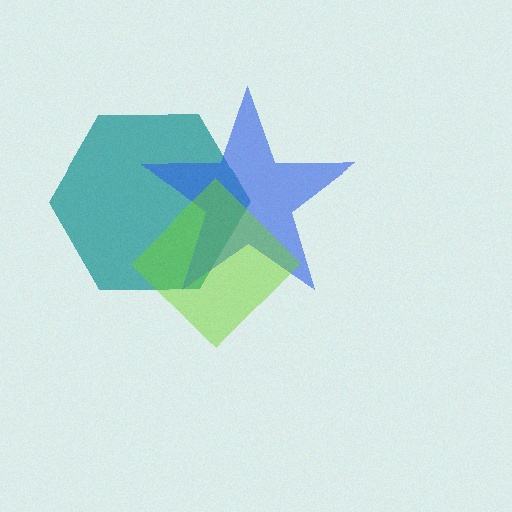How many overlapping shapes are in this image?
There are 3 overlapping shapes in the image.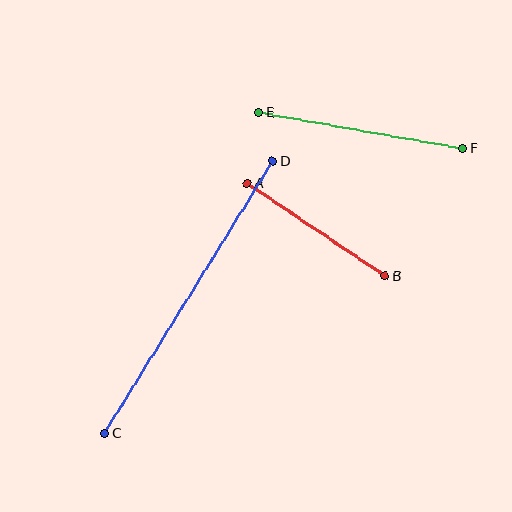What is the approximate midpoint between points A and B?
The midpoint is at approximately (316, 229) pixels.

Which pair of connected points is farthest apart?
Points C and D are farthest apart.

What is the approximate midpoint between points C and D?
The midpoint is at approximately (189, 297) pixels.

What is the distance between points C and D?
The distance is approximately 321 pixels.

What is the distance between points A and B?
The distance is approximately 166 pixels.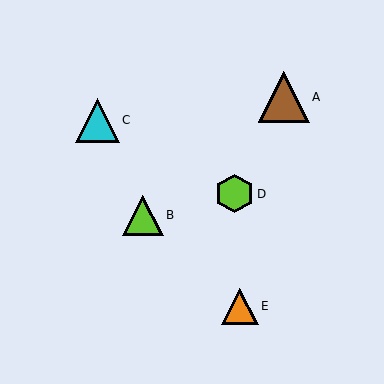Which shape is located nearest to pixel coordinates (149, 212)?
The lime triangle (labeled B) at (143, 215) is nearest to that location.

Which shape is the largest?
The brown triangle (labeled A) is the largest.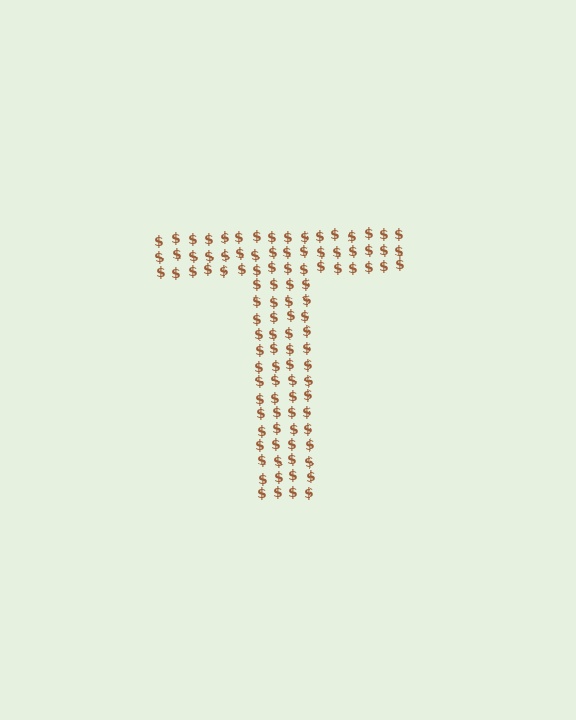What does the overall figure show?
The overall figure shows the letter T.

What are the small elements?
The small elements are dollar signs.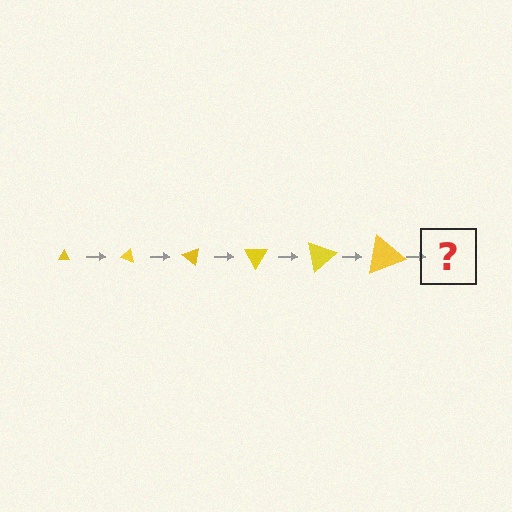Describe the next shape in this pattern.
It should be a triangle, larger than the previous one and rotated 120 degrees from the start.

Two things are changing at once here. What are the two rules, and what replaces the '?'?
The two rules are that the triangle grows larger each step and it rotates 20 degrees each step. The '?' should be a triangle, larger than the previous one and rotated 120 degrees from the start.